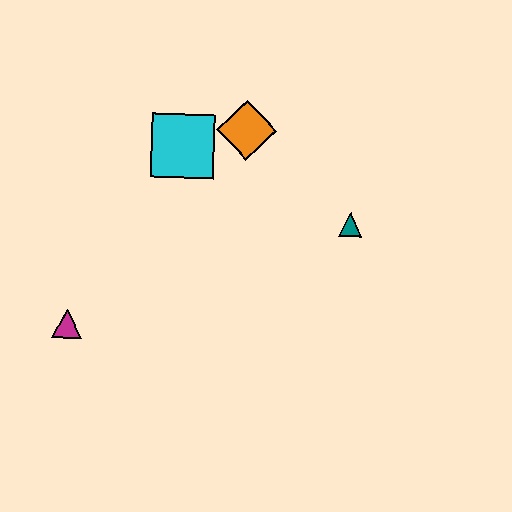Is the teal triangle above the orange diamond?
No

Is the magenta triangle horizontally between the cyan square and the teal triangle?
No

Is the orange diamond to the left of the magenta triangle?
No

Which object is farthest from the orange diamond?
The magenta triangle is farthest from the orange diamond.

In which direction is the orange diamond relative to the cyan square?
The orange diamond is to the right of the cyan square.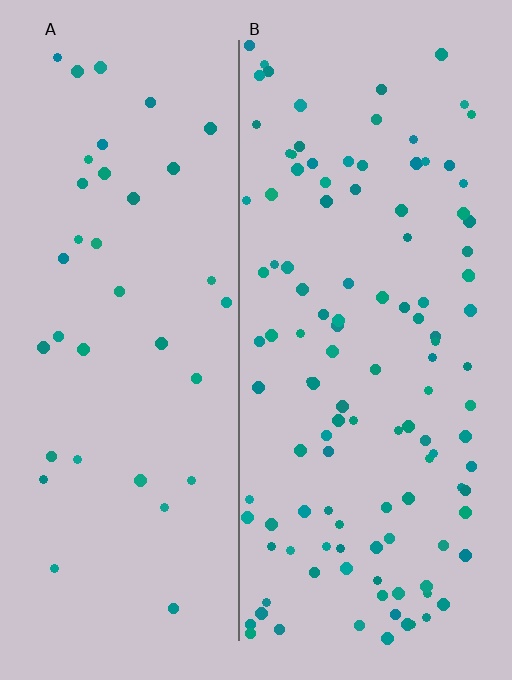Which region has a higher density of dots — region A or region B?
B (the right).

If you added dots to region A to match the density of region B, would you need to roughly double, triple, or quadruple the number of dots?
Approximately triple.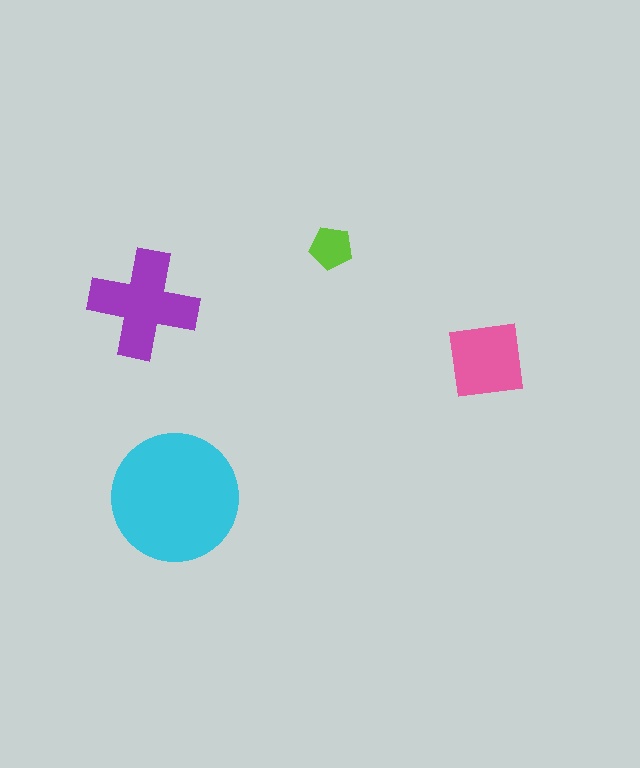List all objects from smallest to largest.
The lime pentagon, the pink square, the purple cross, the cyan circle.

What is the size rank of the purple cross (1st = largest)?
2nd.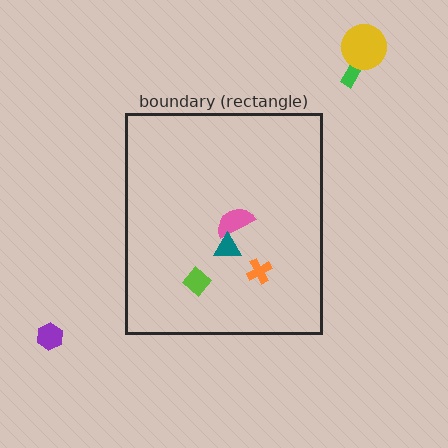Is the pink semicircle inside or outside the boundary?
Inside.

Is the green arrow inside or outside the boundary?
Outside.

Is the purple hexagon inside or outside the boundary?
Outside.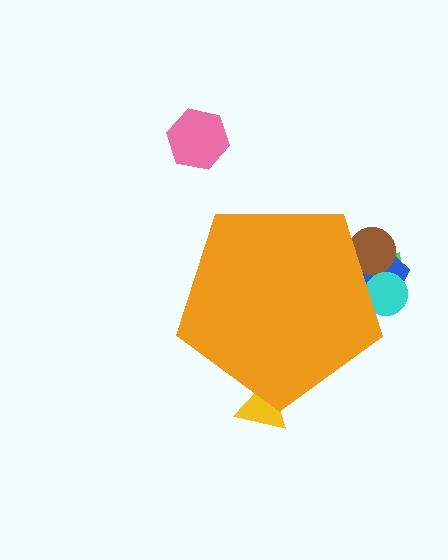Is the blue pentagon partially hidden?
Yes, the blue pentagon is partially hidden behind the orange pentagon.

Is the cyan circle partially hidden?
Yes, the cyan circle is partially hidden behind the orange pentagon.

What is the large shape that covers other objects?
An orange pentagon.